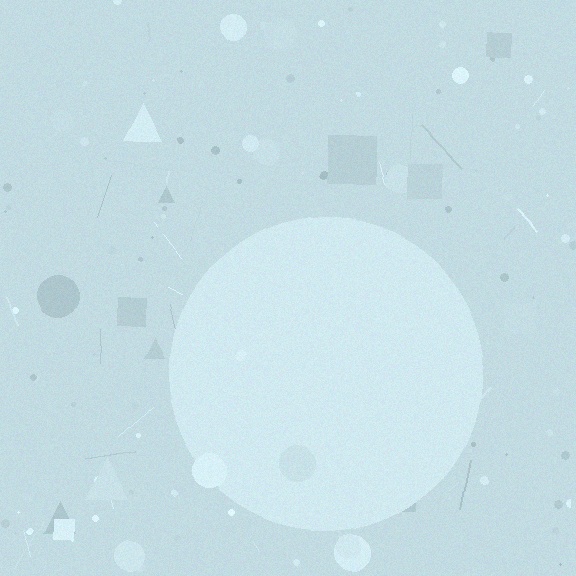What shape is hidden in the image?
A circle is hidden in the image.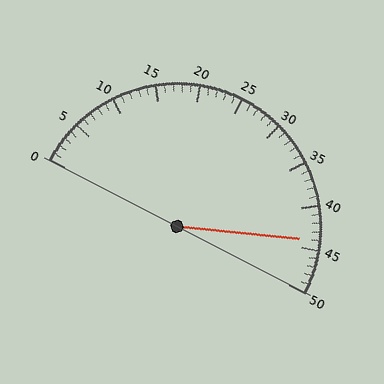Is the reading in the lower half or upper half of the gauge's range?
The reading is in the upper half of the range (0 to 50).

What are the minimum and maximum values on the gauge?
The gauge ranges from 0 to 50.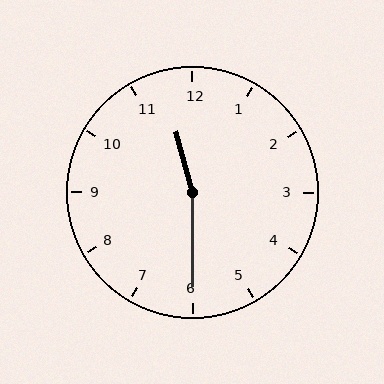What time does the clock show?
11:30.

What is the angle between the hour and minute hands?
Approximately 165 degrees.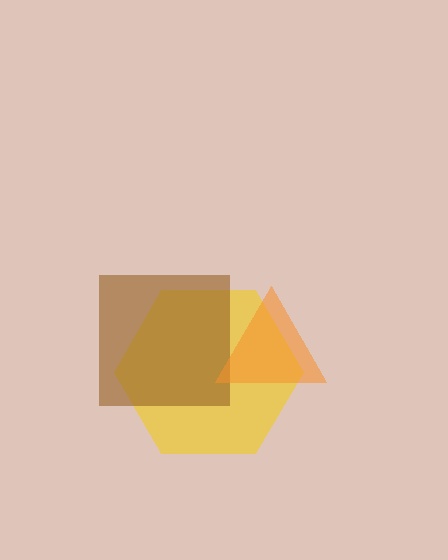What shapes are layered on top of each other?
The layered shapes are: a yellow hexagon, a brown square, an orange triangle.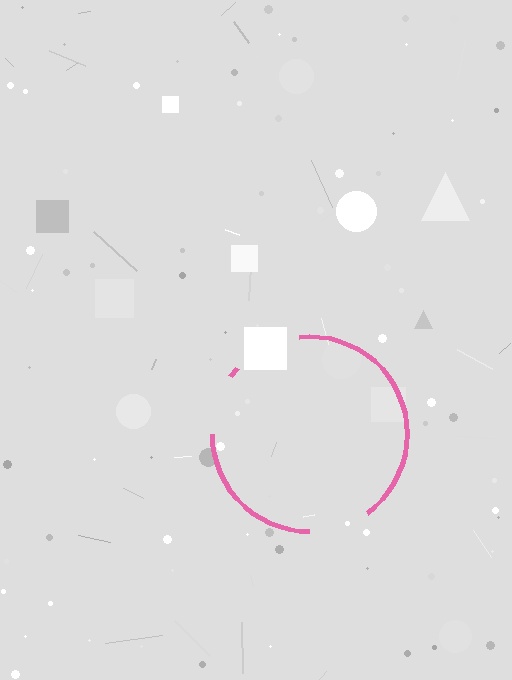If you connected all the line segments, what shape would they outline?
They would outline a circle.